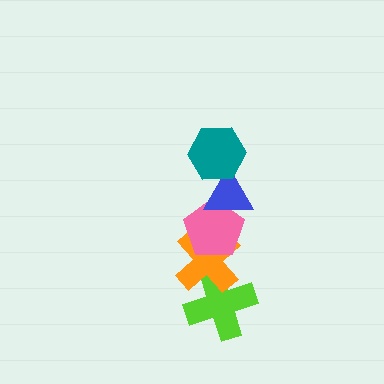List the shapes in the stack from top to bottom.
From top to bottom: the teal hexagon, the blue triangle, the pink pentagon, the orange cross, the lime cross.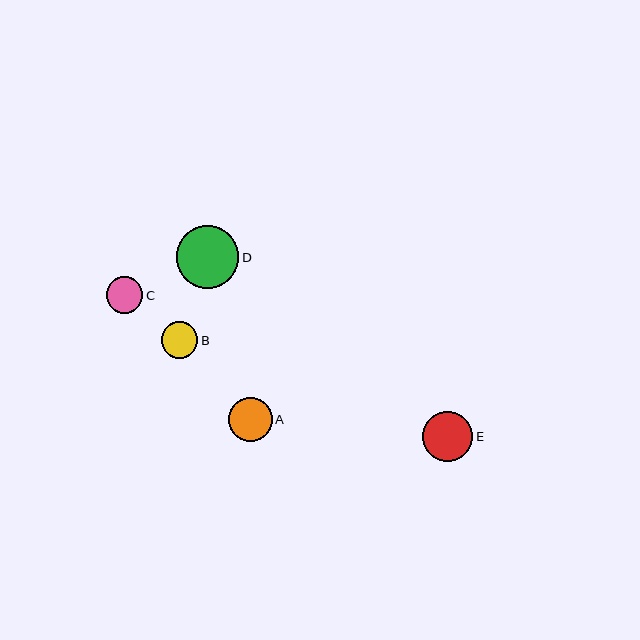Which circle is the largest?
Circle D is the largest with a size of approximately 62 pixels.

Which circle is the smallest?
Circle C is the smallest with a size of approximately 36 pixels.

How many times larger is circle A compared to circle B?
Circle A is approximately 1.2 times the size of circle B.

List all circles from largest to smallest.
From largest to smallest: D, E, A, B, C.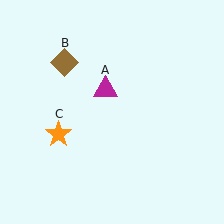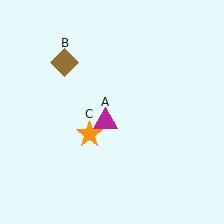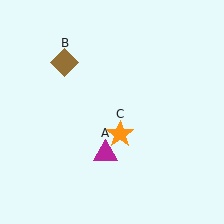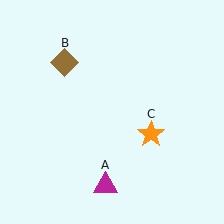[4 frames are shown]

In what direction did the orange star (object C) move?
The orange star (object C) moved right.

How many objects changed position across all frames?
2 objects changed position: magenta triangle (object A), orange star (object C).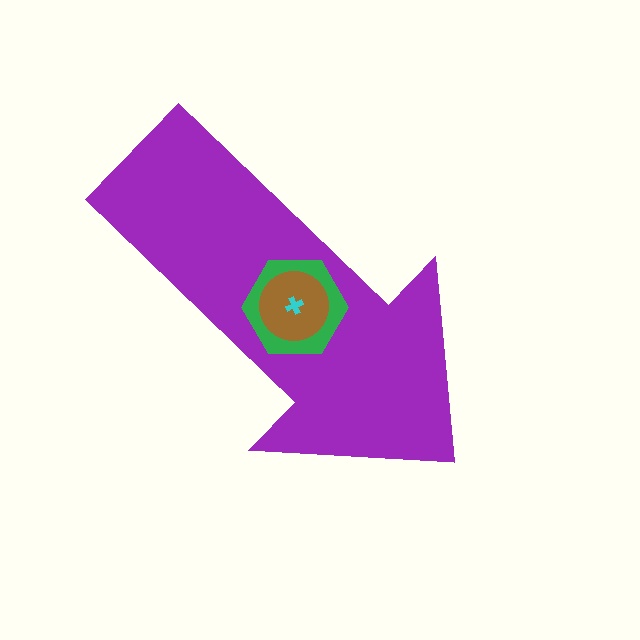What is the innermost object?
The cyan cross.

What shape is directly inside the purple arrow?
The green hexagon.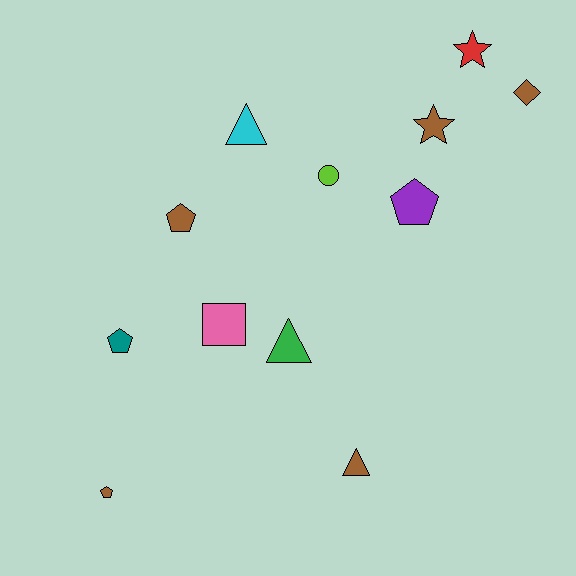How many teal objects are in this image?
There is 1 teal object.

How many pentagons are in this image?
There are 4 pentagons.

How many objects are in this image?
There are 12 objects.